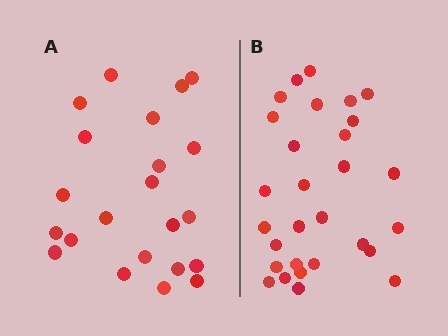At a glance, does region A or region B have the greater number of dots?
Region B (the right region) has more dots.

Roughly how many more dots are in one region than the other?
Region B has roughly 8 or so more dots than region A.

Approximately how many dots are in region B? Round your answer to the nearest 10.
About 30 dots. (The exact count is 29, which rounds to 30.)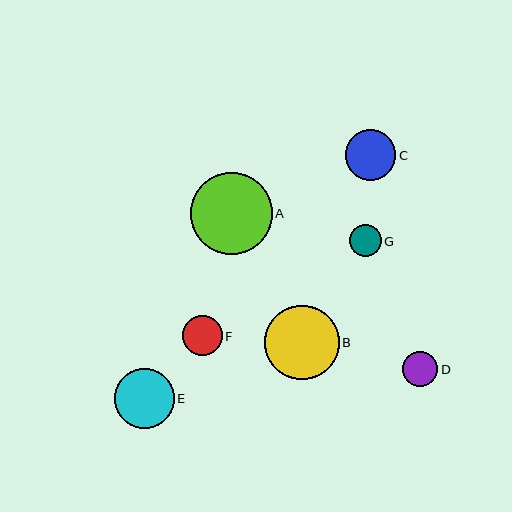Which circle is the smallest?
Circle G is the smallest with a size of approximately 31 pixels.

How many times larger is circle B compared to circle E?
Circle B is approximately 1.2 times the size of circle E.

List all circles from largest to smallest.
From largest to smallest: A, B, E, C, F, D, G.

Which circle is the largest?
Circle A is the largest with a size of approximately 82 pixels.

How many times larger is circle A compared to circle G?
Circle A is approximately 2.6 times the size of circle G.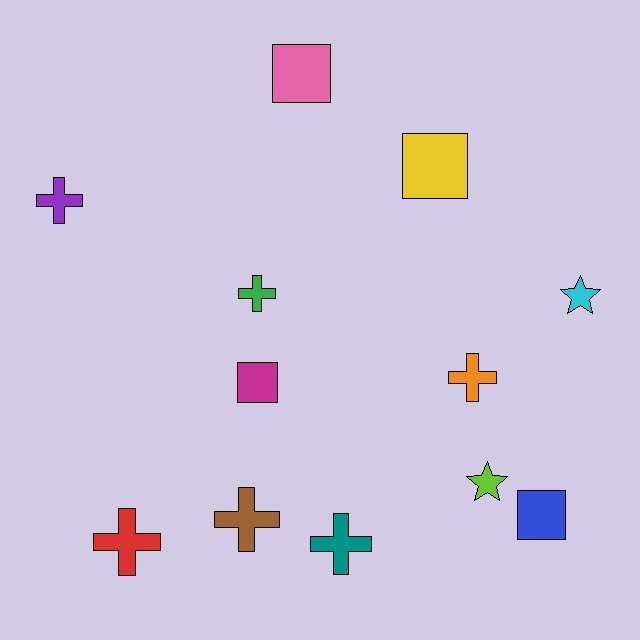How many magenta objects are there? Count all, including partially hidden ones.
There is 1 magenta object.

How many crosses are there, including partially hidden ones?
There are 6 crosses.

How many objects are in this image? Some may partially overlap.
There are 12 objects.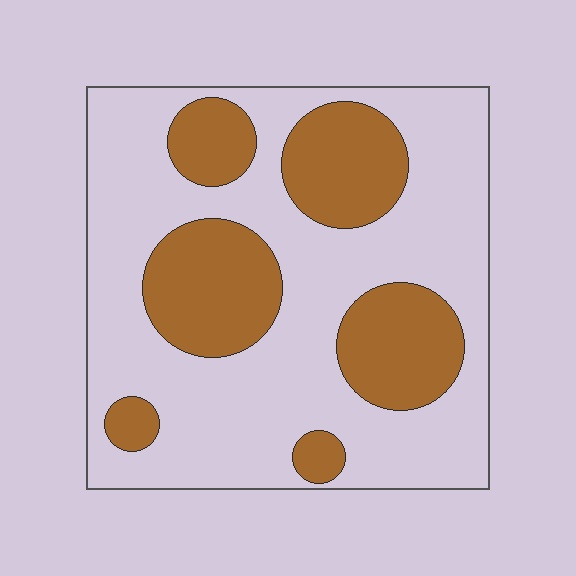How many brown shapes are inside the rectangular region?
6.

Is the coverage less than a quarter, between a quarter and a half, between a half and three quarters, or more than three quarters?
Between a quarter and a half.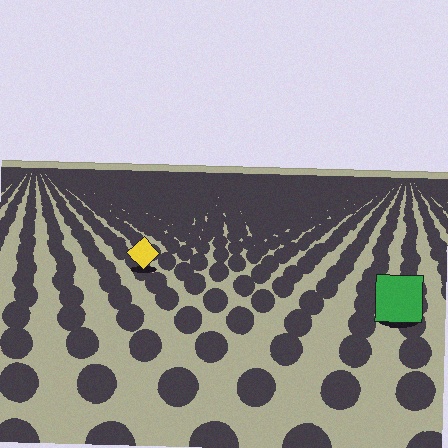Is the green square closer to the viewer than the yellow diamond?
Yes. The green square is closer — you can tell from the texture gradient: the ground texture is coarser near it.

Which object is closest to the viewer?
The green square is closest. The texture marks near it are larger and more spread out.